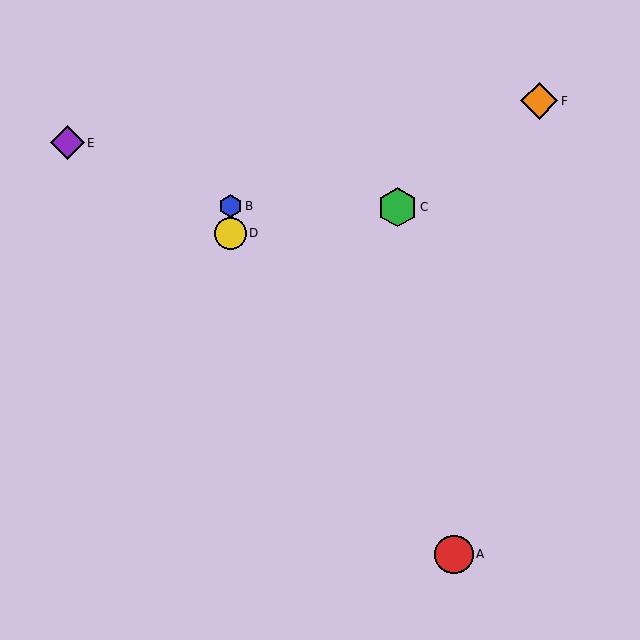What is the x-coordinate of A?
Object A is at x≈454.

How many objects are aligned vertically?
2 objects (B, D) are aligned vertically.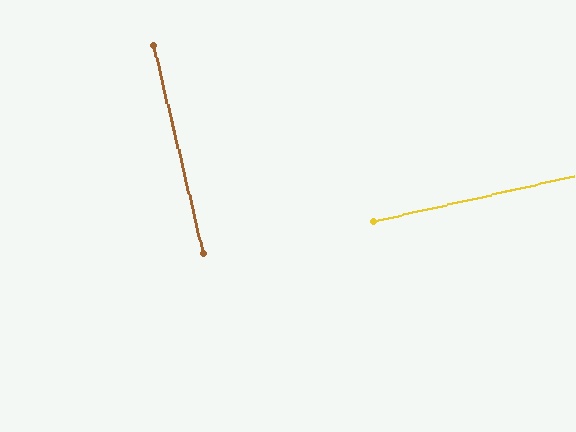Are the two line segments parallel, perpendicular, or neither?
Perpendicular — they meet at approximately 89°.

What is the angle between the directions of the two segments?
Approximately 89 degrees.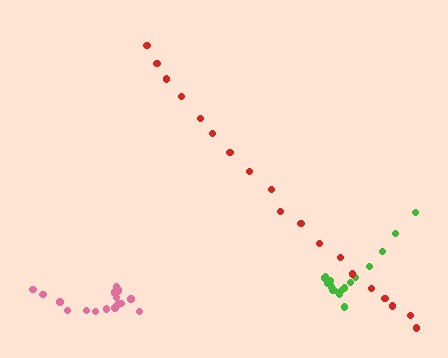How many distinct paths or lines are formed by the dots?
There are 3 distinct paths.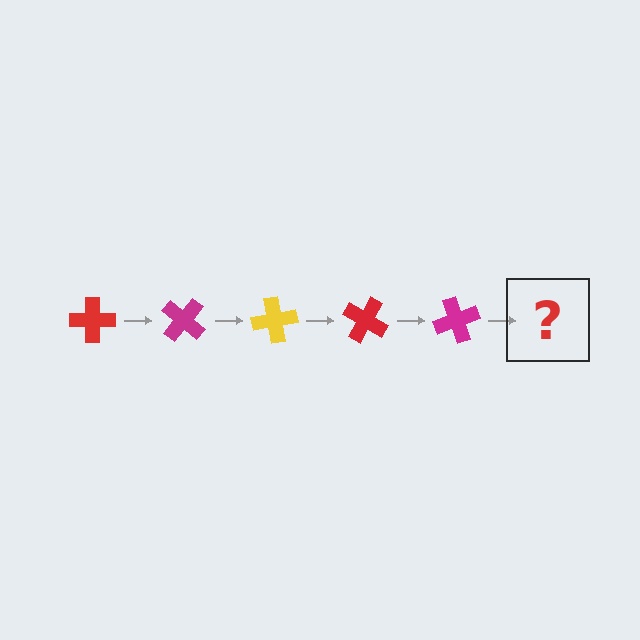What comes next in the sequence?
The next element should be a yellow cross, rotated 200 degrees from the start.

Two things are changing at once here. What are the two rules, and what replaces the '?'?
The two rules are that it rotates 40 degrees each step and the color cycles through red, magenta, and yellow. The '?' should be a yellow cross, rotated 200 degrees from the start.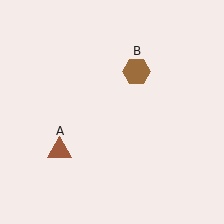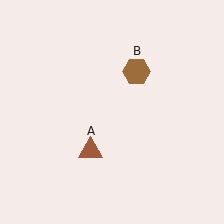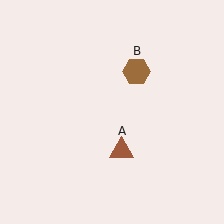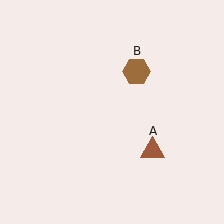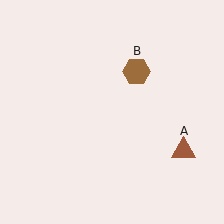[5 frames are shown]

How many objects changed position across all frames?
1 object changed position: brown triangle (object A).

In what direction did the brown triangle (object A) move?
The brown triangle (object A) moved right.